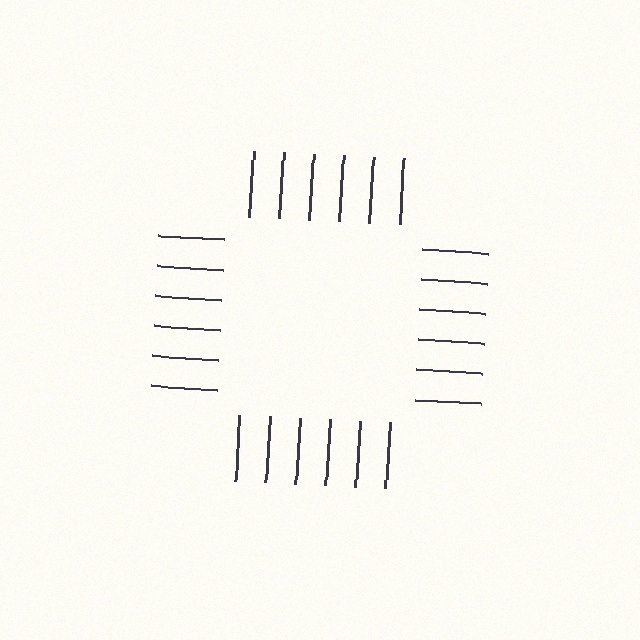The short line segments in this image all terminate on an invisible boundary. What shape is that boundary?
An illusory square — the line segments terminate on its edges but no continuous stroke is drawn.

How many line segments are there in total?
24 — 6 along each of the 4 edges.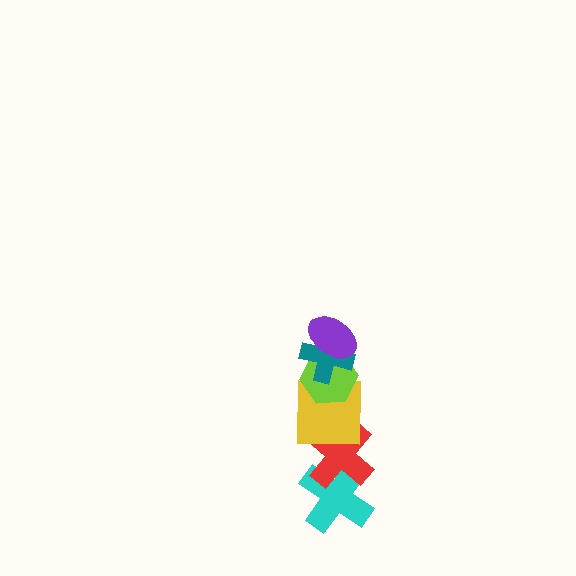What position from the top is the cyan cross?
The cyan cross is 6th from the top.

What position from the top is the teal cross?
The teal cross is 2nd from the top.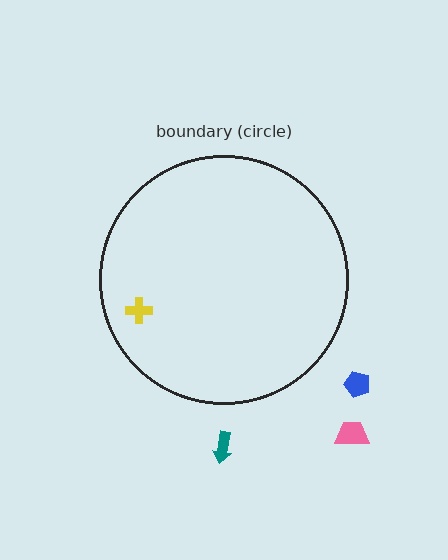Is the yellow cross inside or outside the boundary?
Inside.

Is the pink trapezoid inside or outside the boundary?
Outside.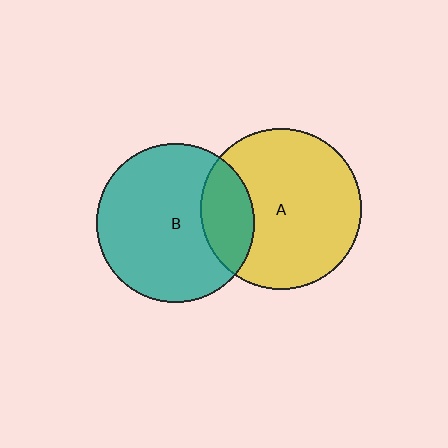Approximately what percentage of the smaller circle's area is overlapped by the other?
Approximately 20%.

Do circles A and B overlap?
Yes.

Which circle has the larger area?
Circle A (yellow).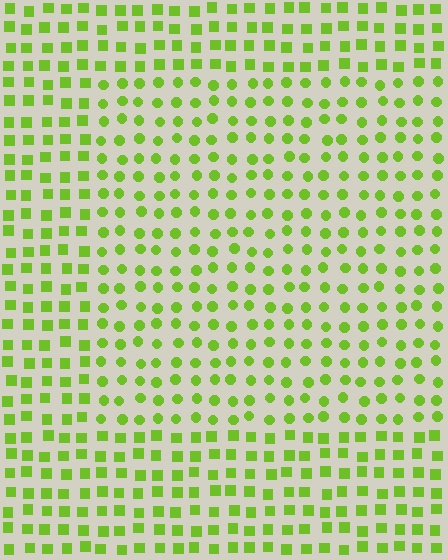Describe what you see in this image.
The image is filled with small lime elements arranged in a uniform grid. A rectangle-shaped region contains circles, while the surrounding area contains squares. The boundary is defined purely by the change in element shape.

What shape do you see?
I see a rectangle.